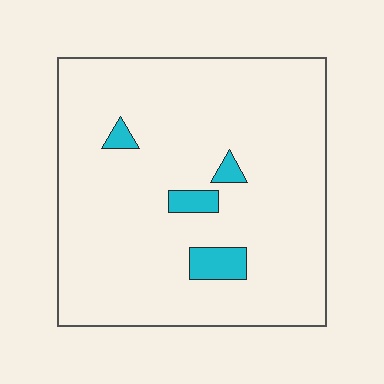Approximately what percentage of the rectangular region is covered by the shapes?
Approximately 5%.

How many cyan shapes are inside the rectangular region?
4.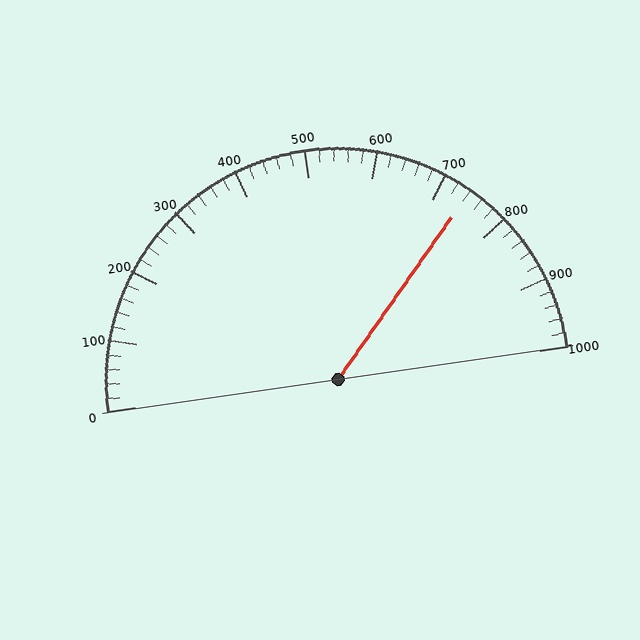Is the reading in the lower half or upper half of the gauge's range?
The reading is in the upper half of the range (0 to 1000).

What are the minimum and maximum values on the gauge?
The gauge ranges from 0 to 1000.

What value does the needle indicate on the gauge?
The needle indicates approximately 740.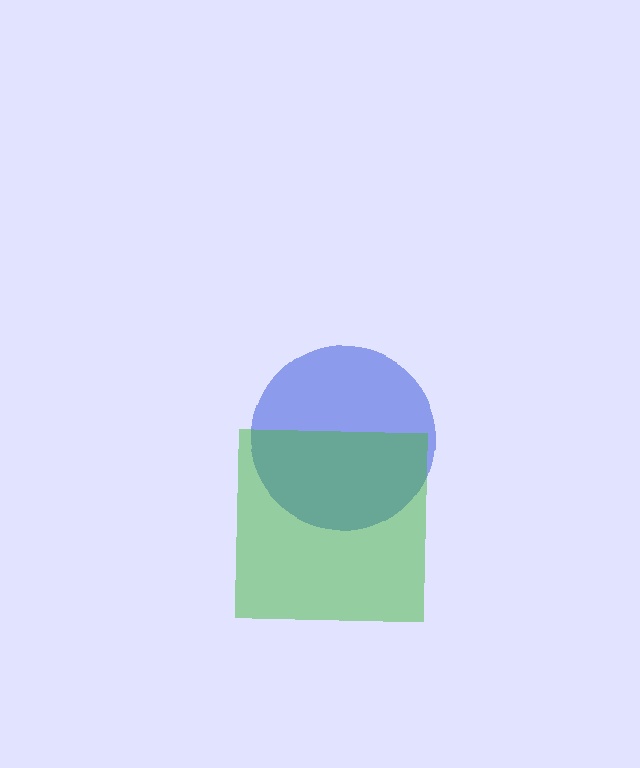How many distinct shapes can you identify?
There are 2 distinct shapes: a blue circle, a green square.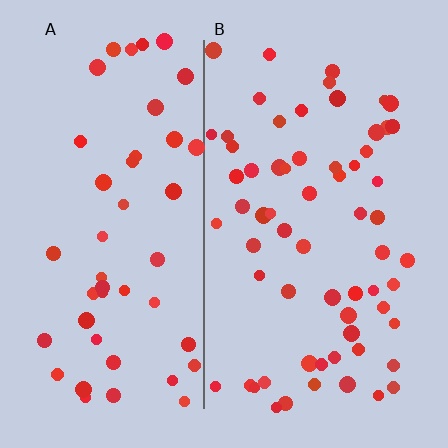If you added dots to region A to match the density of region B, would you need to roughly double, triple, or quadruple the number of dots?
Approximately double.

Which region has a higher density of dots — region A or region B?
B (the right).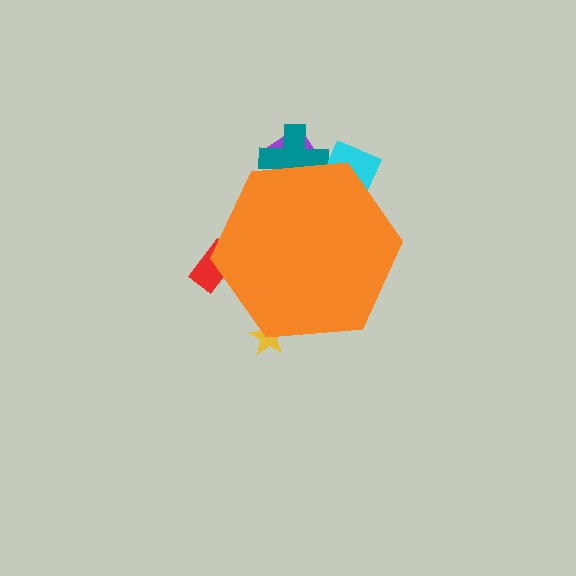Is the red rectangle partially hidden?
Yes, the red rectangle is partially hidden behind the orange hexagon.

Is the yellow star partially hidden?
Yes, the yellow star is partially hidden behind the orange hexagon.